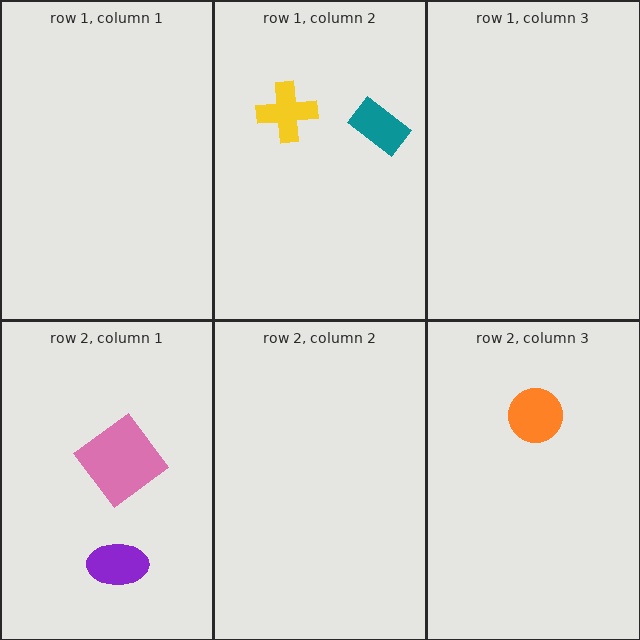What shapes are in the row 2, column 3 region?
The orange circle.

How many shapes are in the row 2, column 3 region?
1.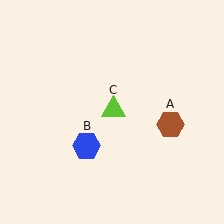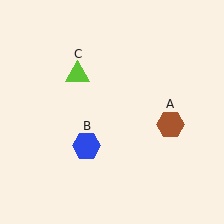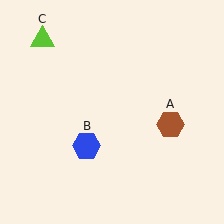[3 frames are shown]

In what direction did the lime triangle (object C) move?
The lime triangle (object C) moved up and to the left.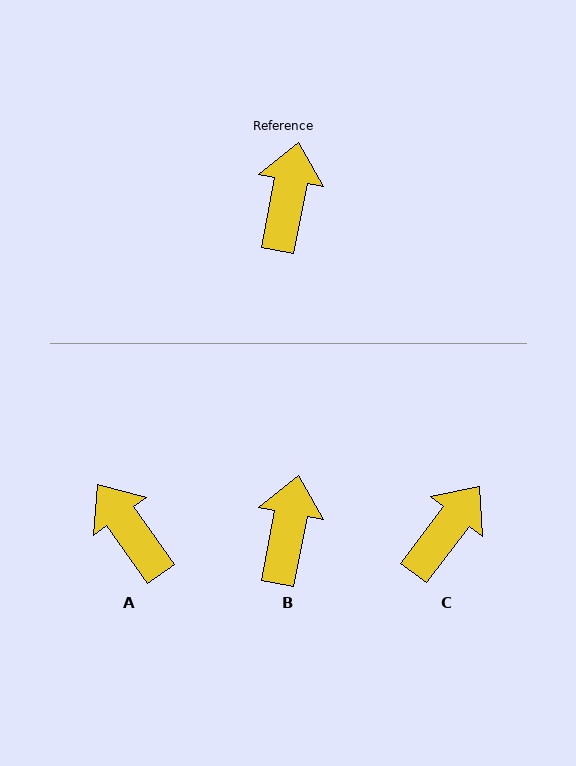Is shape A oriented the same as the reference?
No, it is off by about 46 degrees.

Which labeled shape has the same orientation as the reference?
B.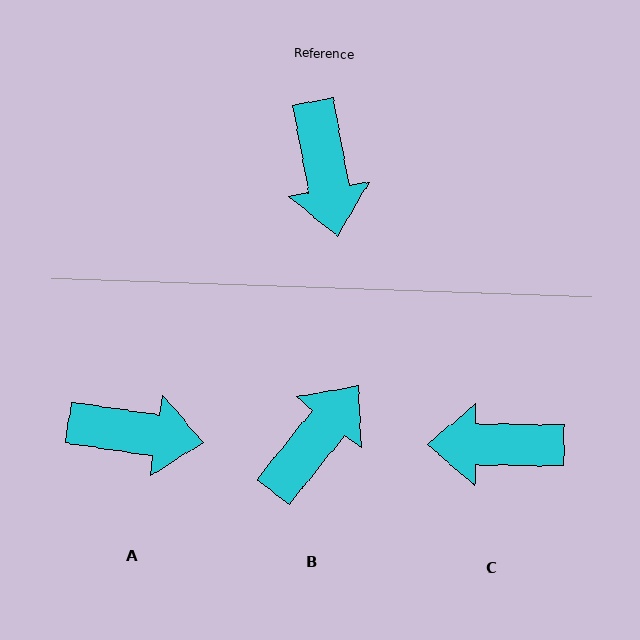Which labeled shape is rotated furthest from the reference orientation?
B, about 131 degrees away.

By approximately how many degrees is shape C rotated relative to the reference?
Approximately 101 degrees clockwise.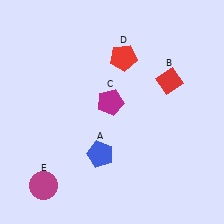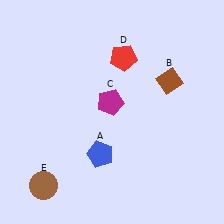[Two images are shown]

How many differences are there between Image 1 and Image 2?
There are 2 differences between the two images.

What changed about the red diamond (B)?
In Image 1, B is red. In Image 2, it changed to brown.